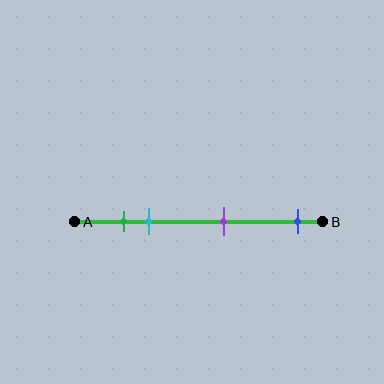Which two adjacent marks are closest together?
The green and cyan marks are the closest adjacent pair.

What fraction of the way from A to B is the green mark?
The green mark is approximately 20% (0.2) of the way from A to B.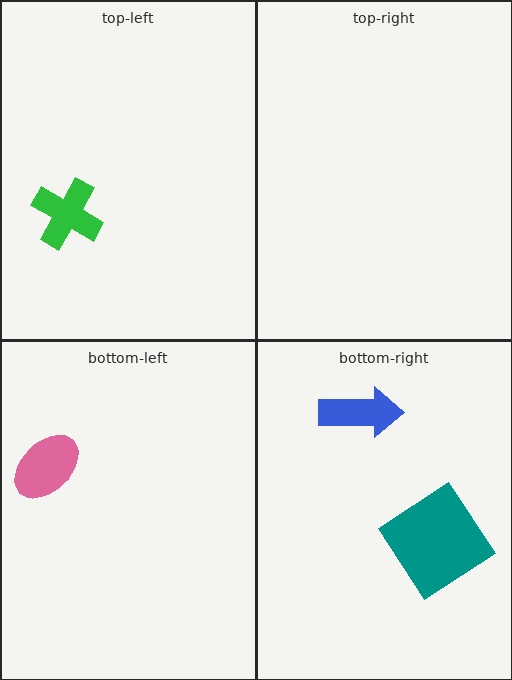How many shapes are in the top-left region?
1.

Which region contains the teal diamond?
The bottom-right region.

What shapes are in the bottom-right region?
The teal diamond, the blue arrow.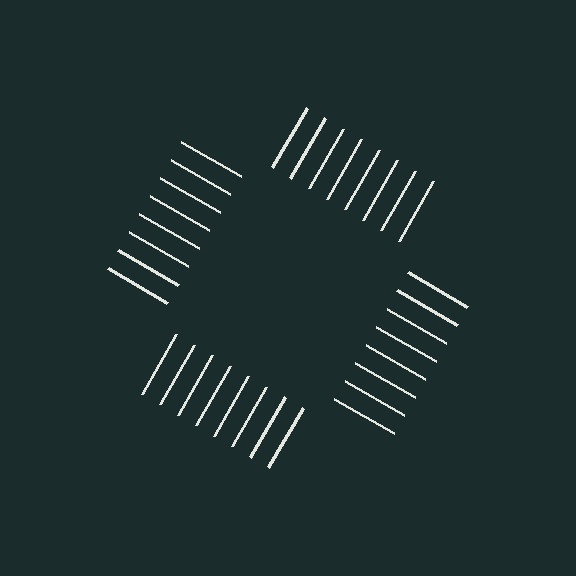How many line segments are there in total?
32 — 8 along each of the 4 edges.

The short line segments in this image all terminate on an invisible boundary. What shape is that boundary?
An illusory square — the line segments terminate on its edges but no continuous stroke is drawn.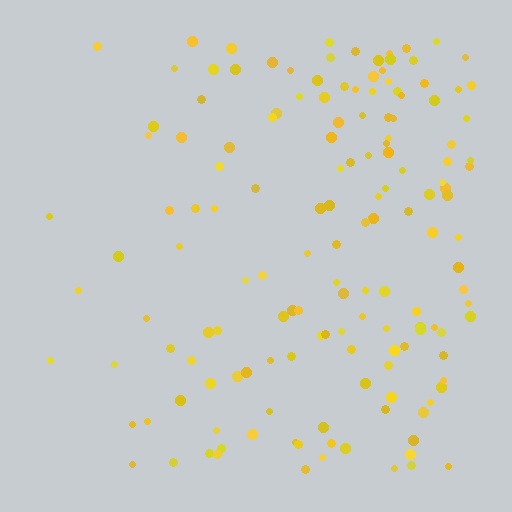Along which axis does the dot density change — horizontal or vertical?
Horizontal.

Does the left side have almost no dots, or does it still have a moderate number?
Still a moderate number, just noticeably fewer than the right.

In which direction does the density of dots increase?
From left to right, with the right side densest.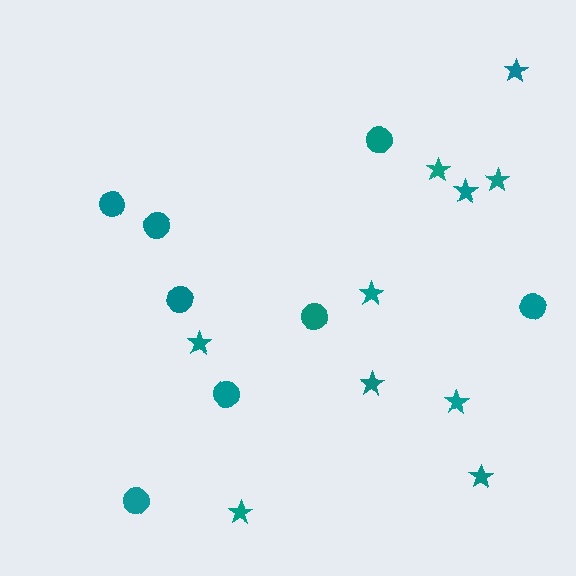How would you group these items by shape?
There are 2 groups: one group of circles (8) and one group of stars (10).